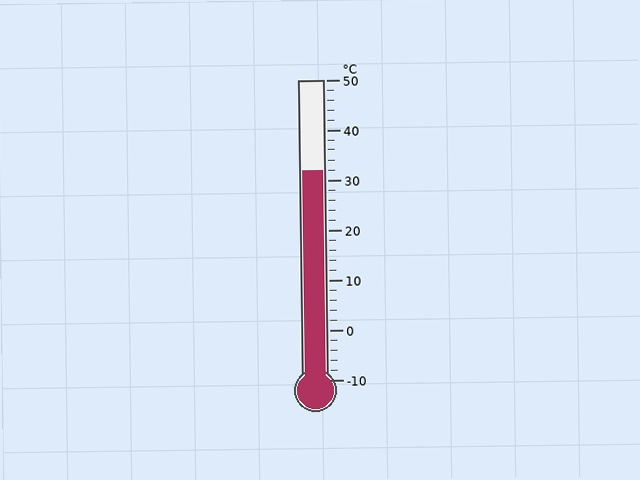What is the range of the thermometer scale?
The thermometer scale ranges from -10°C to 50°C.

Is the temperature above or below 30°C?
The temperature is above 30°C.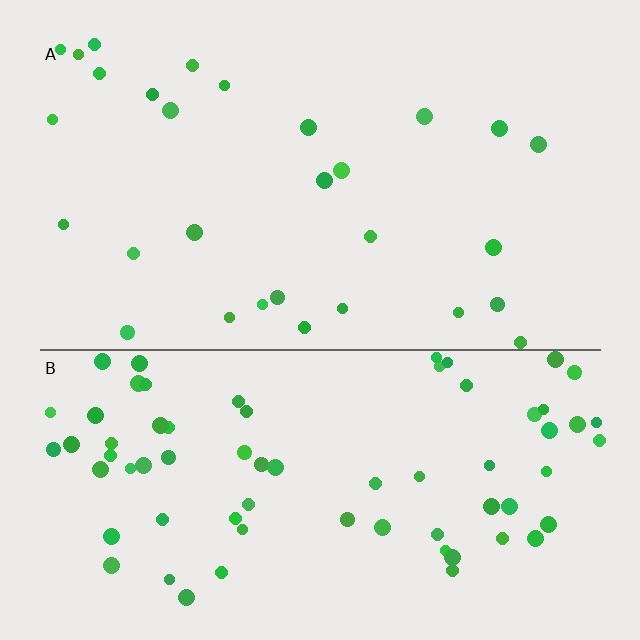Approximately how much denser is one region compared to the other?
Approximately 2.4× — region B over region A.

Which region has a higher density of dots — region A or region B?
B (the bottom).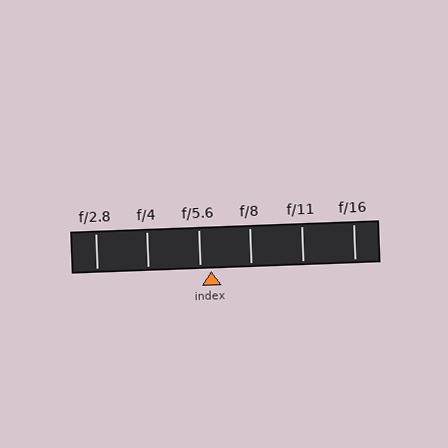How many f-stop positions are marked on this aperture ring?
There are 6 f-stop positions marked.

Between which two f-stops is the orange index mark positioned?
The index mark is between f/5.6 and f/8.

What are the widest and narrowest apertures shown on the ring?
The widest aperture shown is f/2.8 and the narrowest is f/16.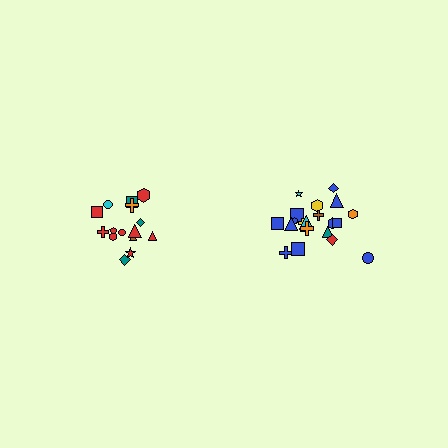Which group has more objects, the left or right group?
The right group.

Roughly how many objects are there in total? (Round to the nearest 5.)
Roughly 35 objects in total.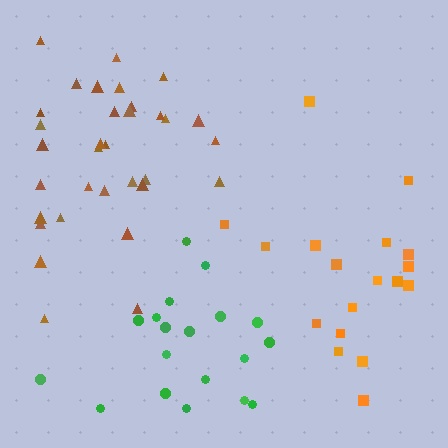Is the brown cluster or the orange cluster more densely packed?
Brown.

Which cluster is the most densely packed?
Brown.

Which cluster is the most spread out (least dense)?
Orange.